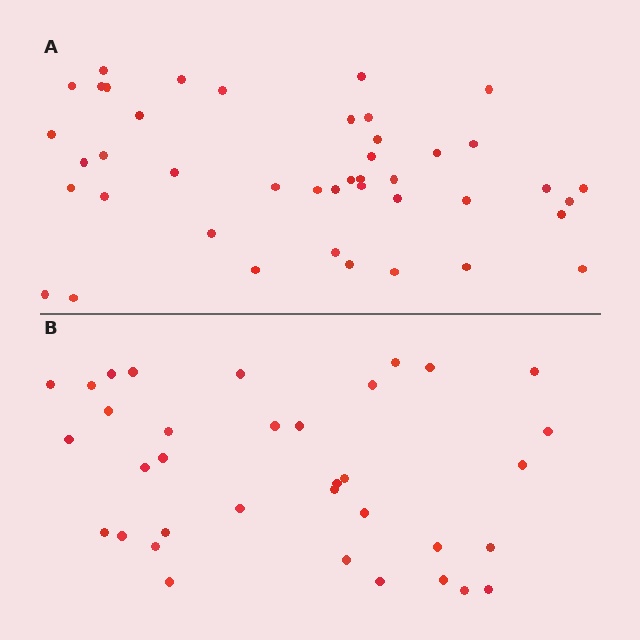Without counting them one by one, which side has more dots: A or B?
Region A (the top region) has more dots.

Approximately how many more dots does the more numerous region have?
Region A has roughly 8 or so more dots than region B.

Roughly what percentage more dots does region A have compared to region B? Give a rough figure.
About 25% more.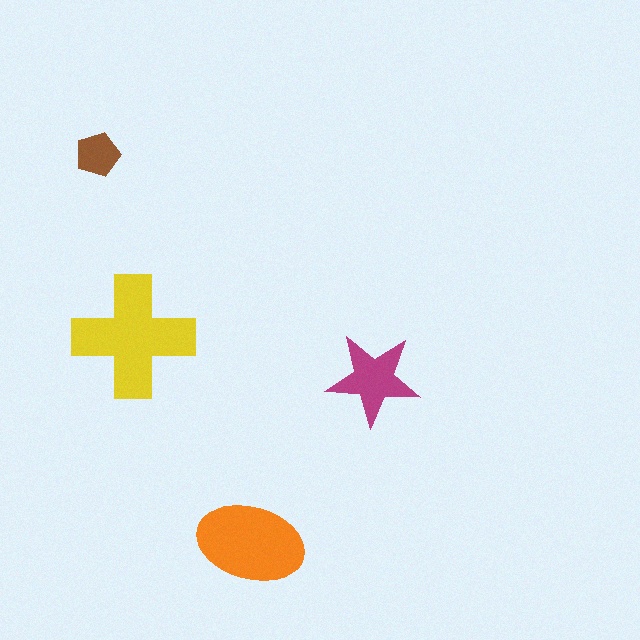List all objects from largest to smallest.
The yellow cross, the orange ellipse, the magenta star, the brown pentagon.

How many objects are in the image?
There are 4 objects in the image.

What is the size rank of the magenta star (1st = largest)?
3rd.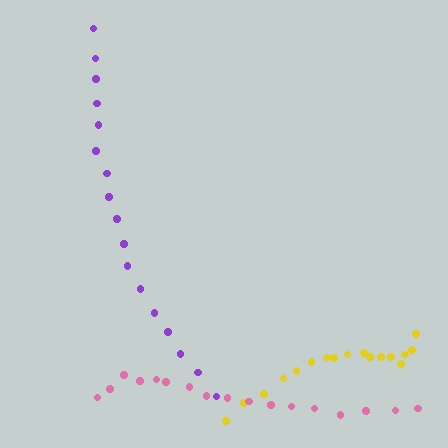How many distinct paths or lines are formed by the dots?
There are 3 distinct paths.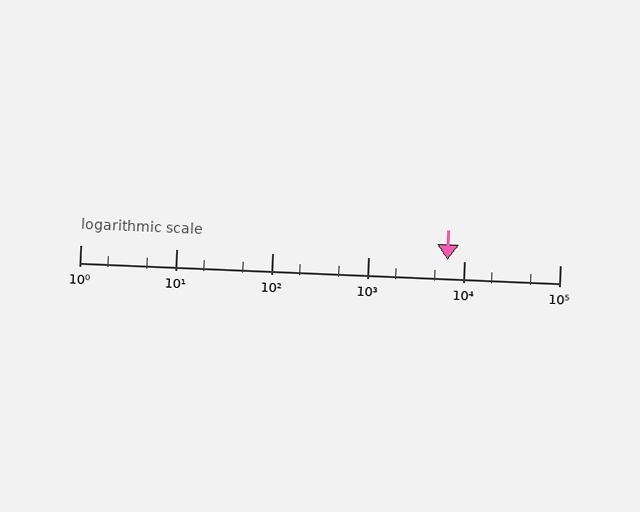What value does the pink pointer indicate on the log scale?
The pointer indicates approximately 6800.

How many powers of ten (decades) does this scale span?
The scale spans 5 decades, from 1 to 100000.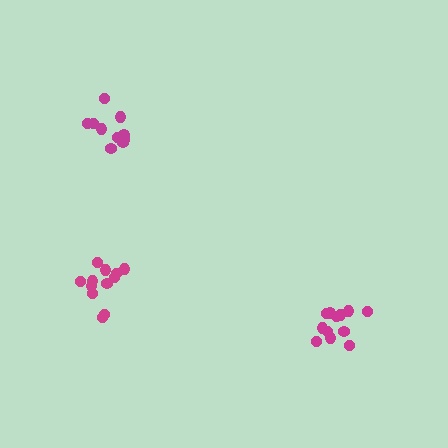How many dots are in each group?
Group 1: 12 dots, Group 2: 10 dots, Group 3: 12 dots (34 total).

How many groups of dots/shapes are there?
There are 3 groups.